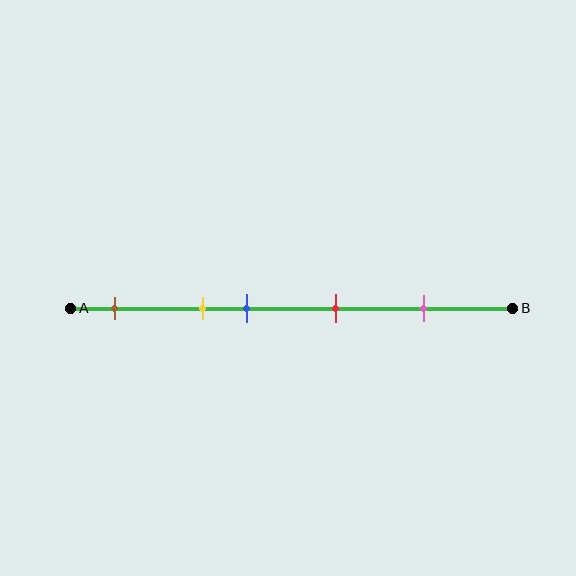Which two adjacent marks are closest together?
The yellow and blue marks are the closest adjacent pair.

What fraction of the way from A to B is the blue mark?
The blue mark is approximately 40% (0.4) of the way from A to B.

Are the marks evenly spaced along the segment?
No, the marks are not evenly spaced.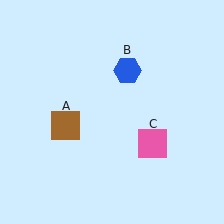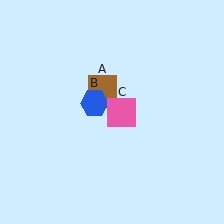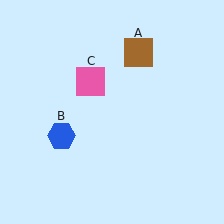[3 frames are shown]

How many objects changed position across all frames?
3 objects changed position: brown square (object A), blue hexagon (object B), pink square (object C).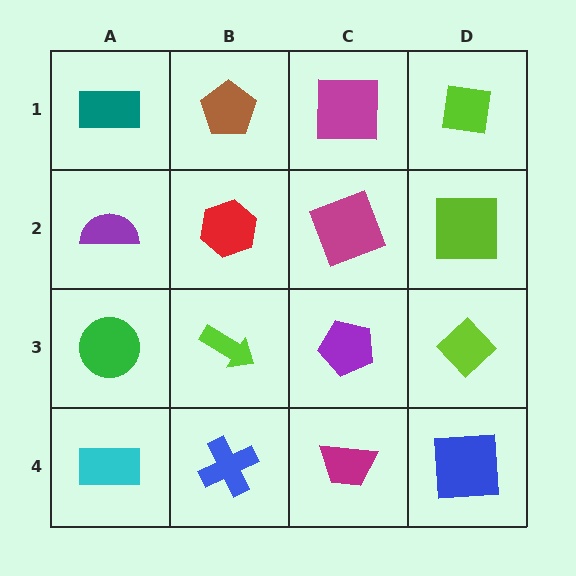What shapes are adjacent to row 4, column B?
A lime arrow (row 3, column B), a cyan rectangle (row 4, column A), a magenta trapezoid (row 4, column C).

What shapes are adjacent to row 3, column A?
A purple semicircle (row 2, column A), a cyan rectangle (row 4, column A), a lime arrow (row 3, column B).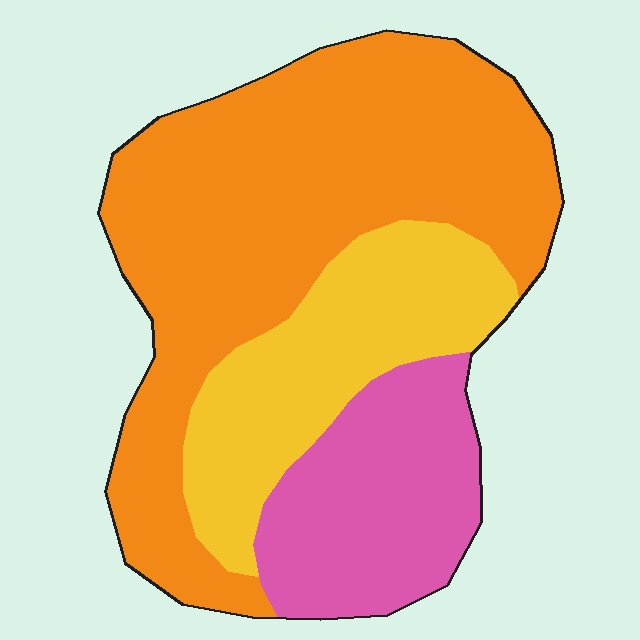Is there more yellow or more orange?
Orange.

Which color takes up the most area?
Orange, at roughly 55%.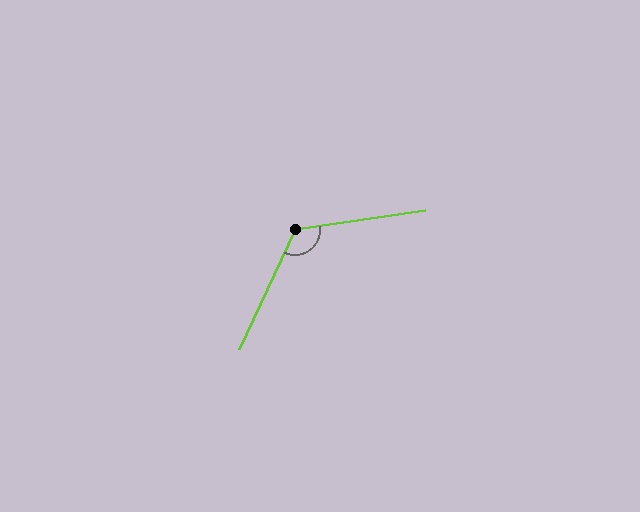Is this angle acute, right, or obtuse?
It is obtuse.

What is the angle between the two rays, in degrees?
Approximately 123 degrees.